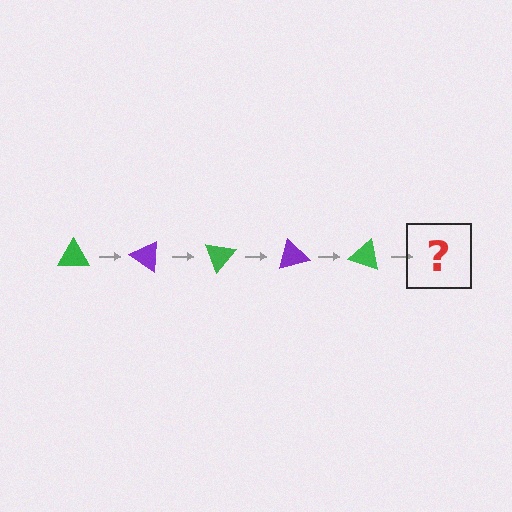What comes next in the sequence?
The next element should be a purple triangle, rotated 175 degrees from the start.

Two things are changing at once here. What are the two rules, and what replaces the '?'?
The two rules are that it rotates 35 degrees each step and the color cycles through green and purple. The '?' should be a purple triangle, rotated 175 degrees from the start.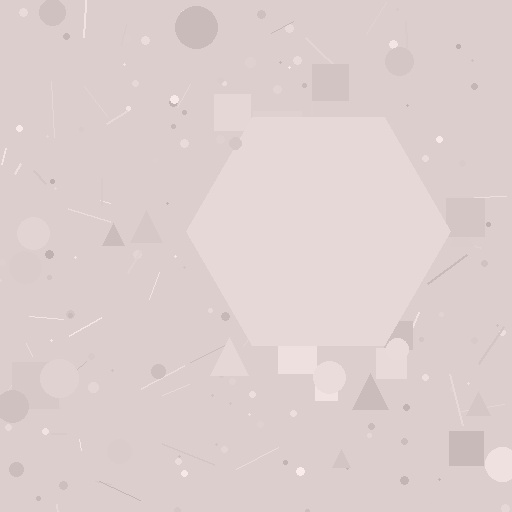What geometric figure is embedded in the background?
A hexagon is embedded in the background.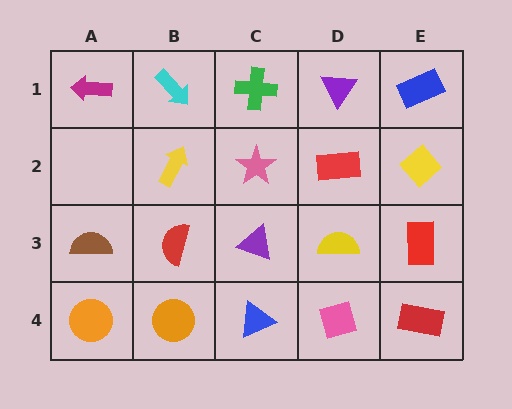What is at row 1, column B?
A cyan arrow.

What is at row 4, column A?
An orange circle.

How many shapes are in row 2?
4 shapes.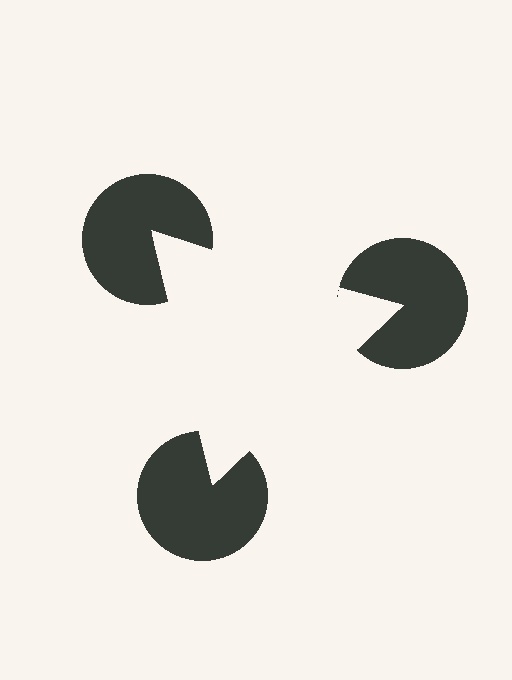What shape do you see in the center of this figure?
An illusory triangle — its edges are inferred from the aligned wedge cuts in the pac-man discs, not physically drawn.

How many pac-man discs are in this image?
There are 3 — one at each vertex of the illusory triangle.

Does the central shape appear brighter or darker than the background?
It typically appears slightly brighter than the background, even though no actual brightness change is drawn.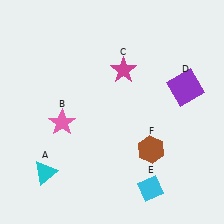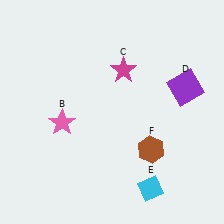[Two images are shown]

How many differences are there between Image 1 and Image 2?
There is 1 difference between the two images.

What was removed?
The cyan triangle (A) was removed in Image 2.